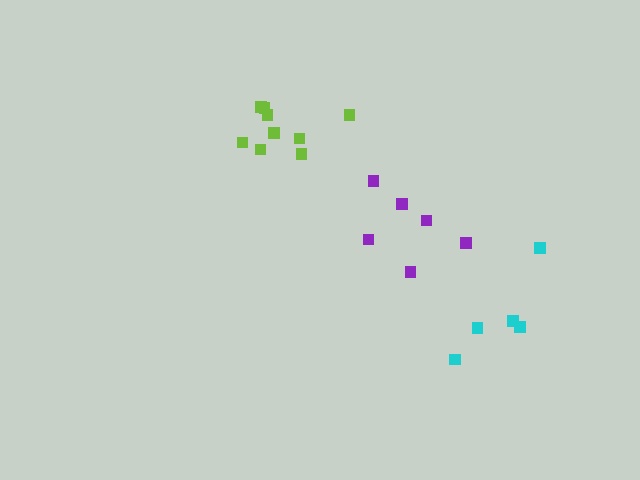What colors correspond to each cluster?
The clusters are colored: cyan, lime, purple.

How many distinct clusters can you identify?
There are 3 distinct clusters.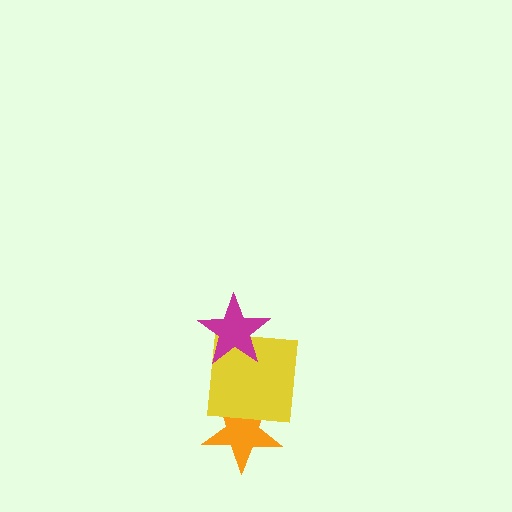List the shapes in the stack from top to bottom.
From top to bottom: the magenta star, the yellow square, the orange star.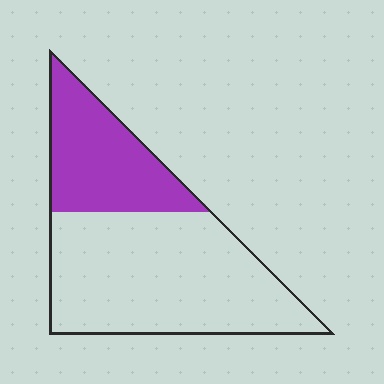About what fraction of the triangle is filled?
About one third (1/3).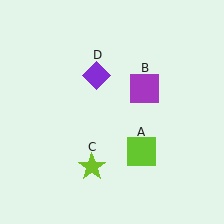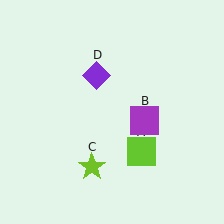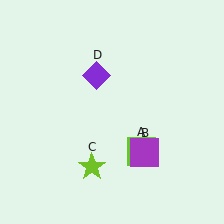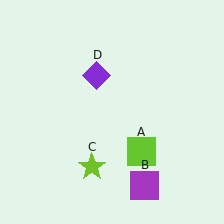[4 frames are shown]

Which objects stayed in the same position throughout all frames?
Lime square (object A) and lime star (object C) and purple diamond (object D) remained stationary.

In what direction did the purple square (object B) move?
The purple square (object B) moved down.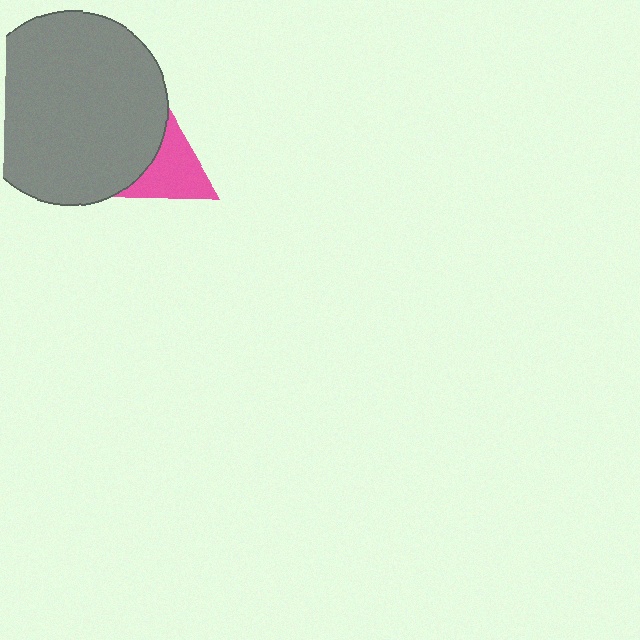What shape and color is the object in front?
The object in front is a gray circle.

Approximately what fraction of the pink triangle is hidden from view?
Roughly 50% of the pink triangle is hidden behind the gray circle.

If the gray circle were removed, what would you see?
You would see the complete pink triangle.